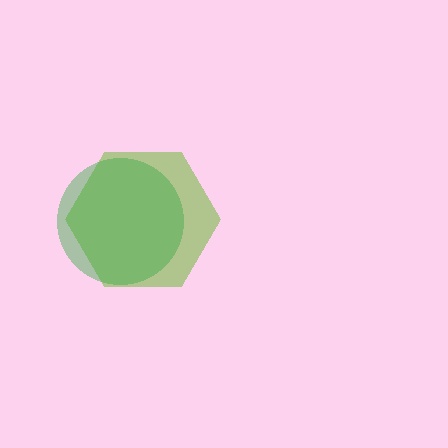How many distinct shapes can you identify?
There are 2 distinct shapes: a lime hexagon, a green circle.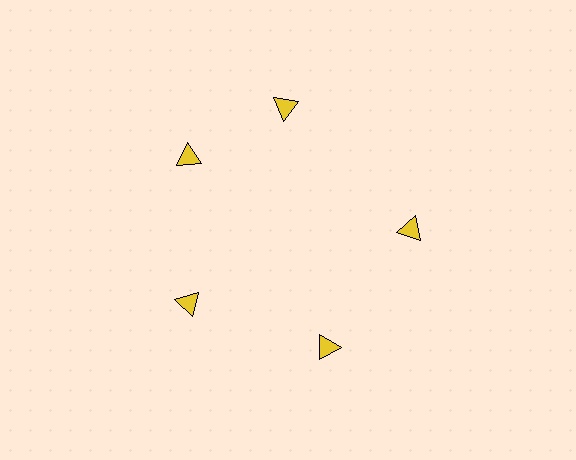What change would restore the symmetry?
The symmetry would be restored by rotating it back into even spacing with its neighbors so that all 5 triangles sit at equal angles and equal distance from the center.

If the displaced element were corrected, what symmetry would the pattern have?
It would have 5-fold rotational symmetry — the pattern would map onto itself every 72 degrees.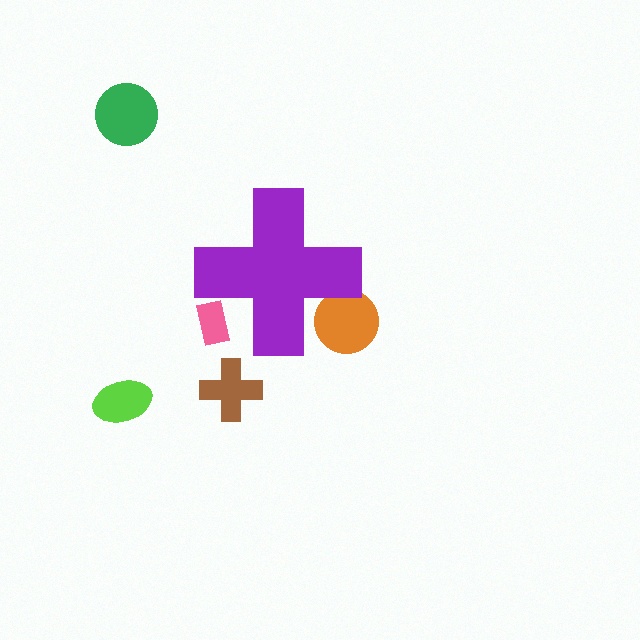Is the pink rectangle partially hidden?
Yes, the pink rectangle is partially hidden behind the purple cross.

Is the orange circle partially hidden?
Yes, the orange circle is partially hidden behind the purple cross.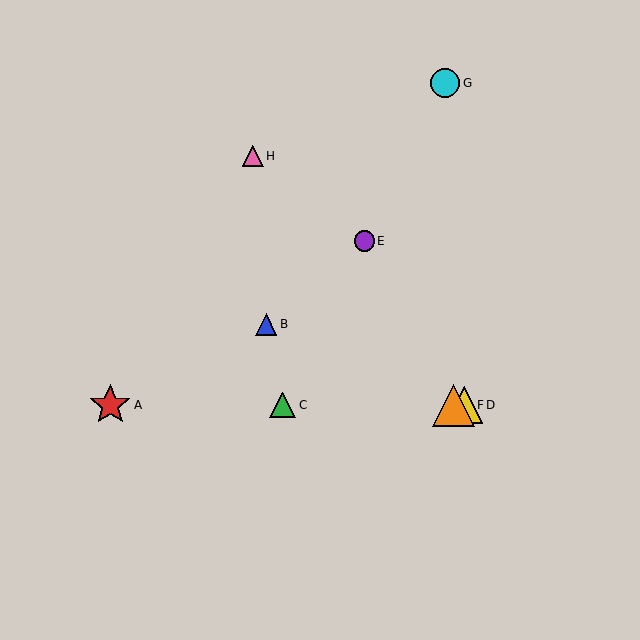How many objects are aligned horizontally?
4 objects (A, C, D, F) are aligned horizontally.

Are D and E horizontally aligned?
No, D is at y≈405 and E is at y≈241.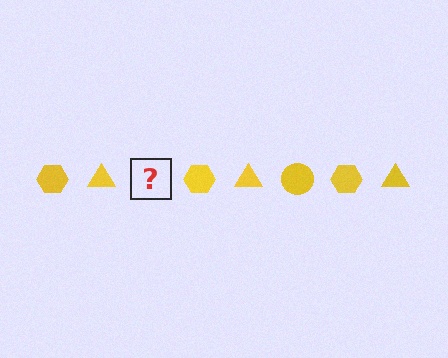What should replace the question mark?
The question mark should be replaced with a yellow circle.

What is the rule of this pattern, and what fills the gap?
The rule is that the pattern cycles through hexagon, triangle, circle shapes in yellow. The gap should be filled with a yellow circle.